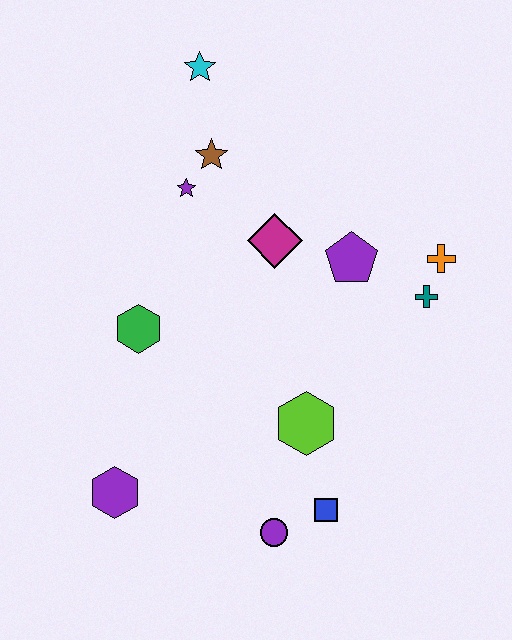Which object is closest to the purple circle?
The blue square is closest to the purple circle.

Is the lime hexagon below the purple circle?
No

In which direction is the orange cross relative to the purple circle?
The orange cross is above the purple circle.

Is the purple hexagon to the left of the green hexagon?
Yes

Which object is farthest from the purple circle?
The cyan star is farthest from the purple circle.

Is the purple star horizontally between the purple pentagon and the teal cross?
No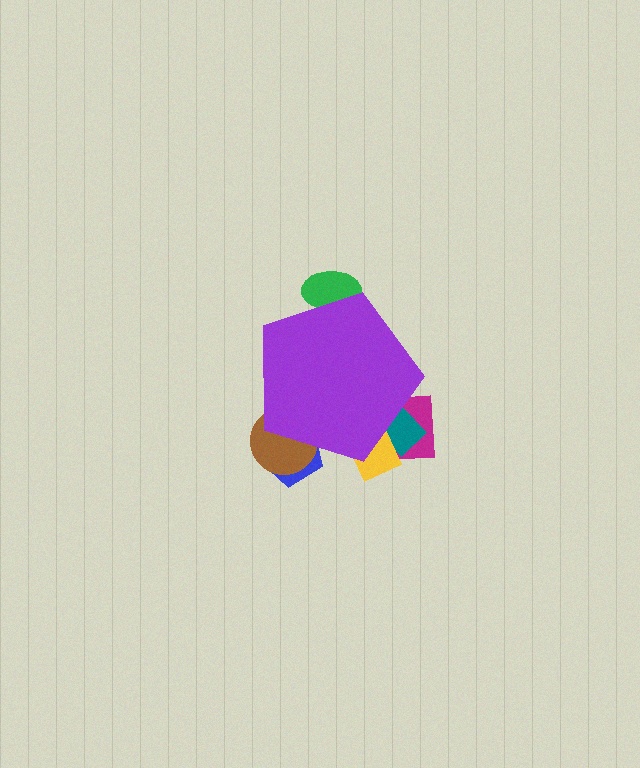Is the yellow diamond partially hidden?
Yes, the yellow diamond is partially hidden behind the purple pentagon.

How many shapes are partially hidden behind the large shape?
6 shapes are partially hidden.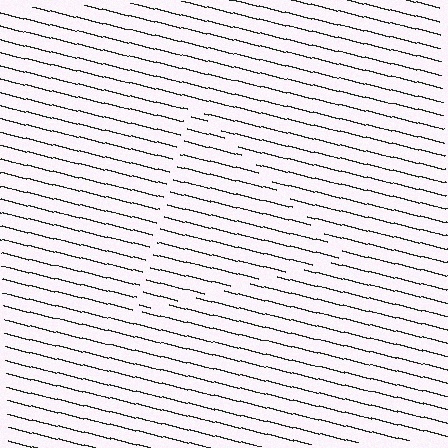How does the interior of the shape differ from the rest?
The interior of the shape contains the same grating, shifted by half a period — the contour is defined by the phase discontinuity where line-ends from the inner and outer gratings abut.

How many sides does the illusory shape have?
3 sides — the line-ends trace a triangle.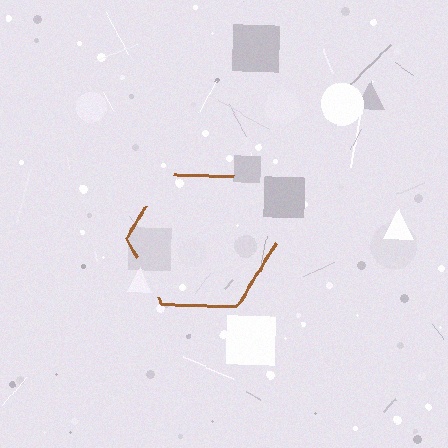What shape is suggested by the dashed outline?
The dashed outline suggests a hexagon.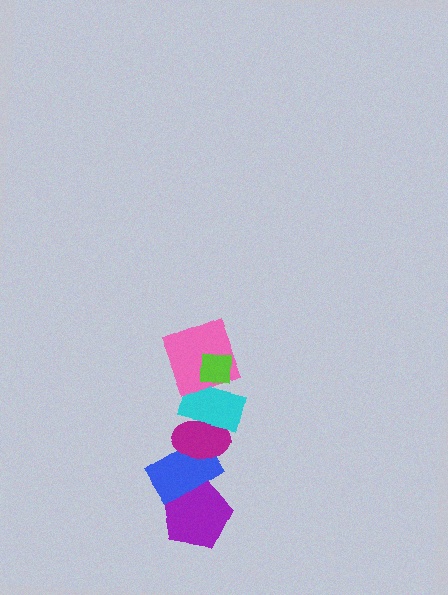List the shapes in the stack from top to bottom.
From top to bottom: the lime square, the pink square, the cyan rectangle, the magenta ellipse, the blue rectangle, the purple pentagon.